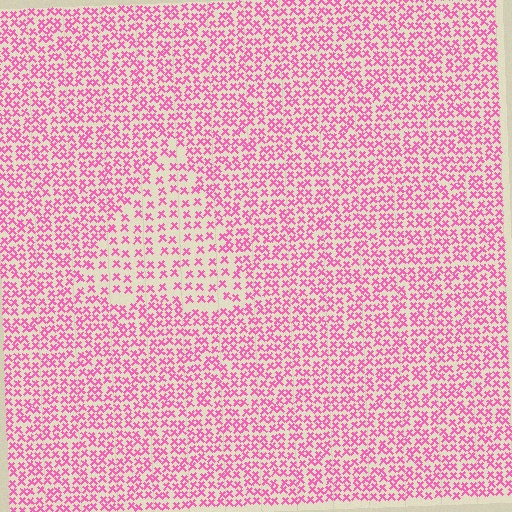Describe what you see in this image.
The image contains small pink elements arranged at two different densities. A triangle-shaped region is visible where the elements are less densely packed than the surrounding area.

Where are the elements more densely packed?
The elements are more densely packed outside the triangle boundary.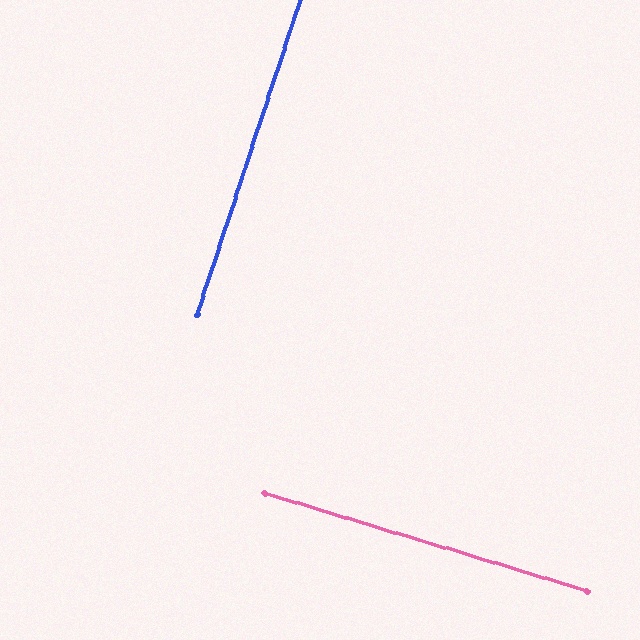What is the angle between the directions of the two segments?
Approximately 89 degrees.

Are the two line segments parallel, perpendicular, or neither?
Perpendicular — they meet at approximately 89°.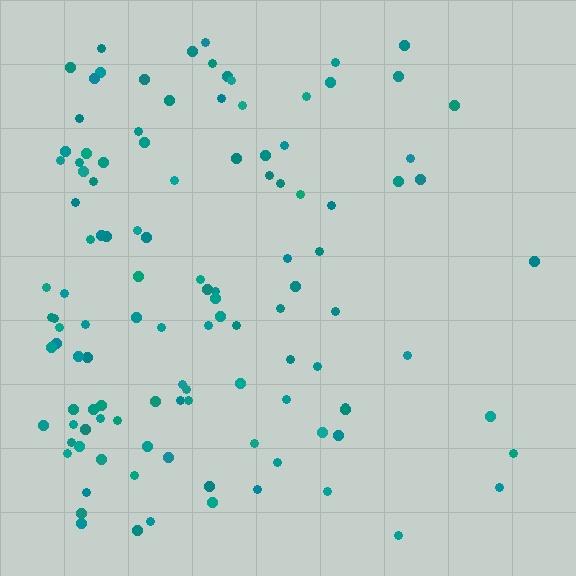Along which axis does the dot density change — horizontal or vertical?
Horizontal.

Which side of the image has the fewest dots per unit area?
The right.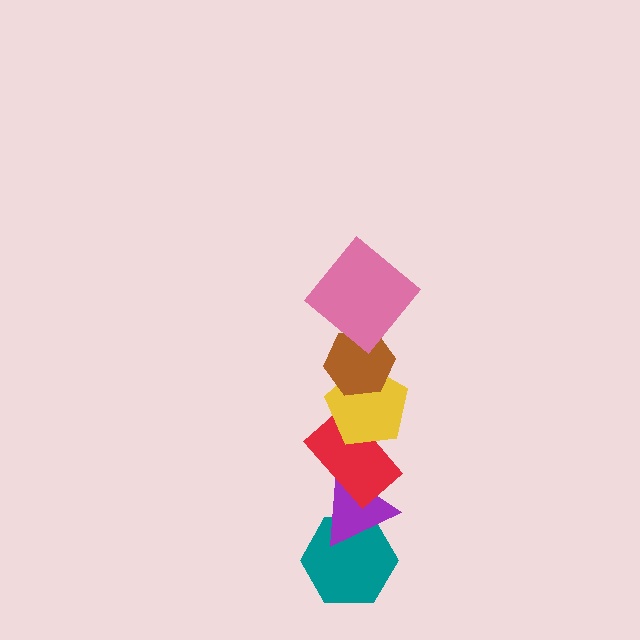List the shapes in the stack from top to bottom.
From top to bottom: the pink diamond, the brown hexagon, the yellow pentagon, the red rectangle, the purple triangle, the teal hexagon.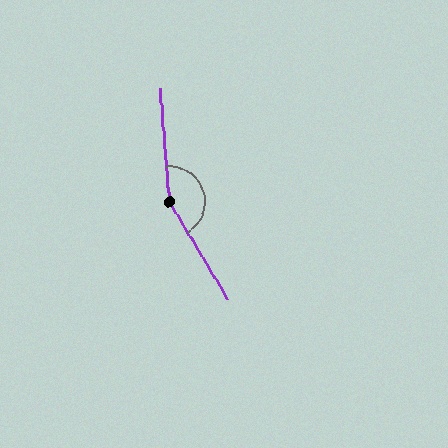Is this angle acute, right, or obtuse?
It is obtuse.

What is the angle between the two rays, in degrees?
Approximately 153 degrees.